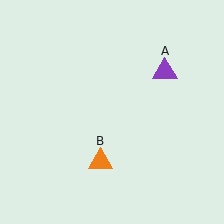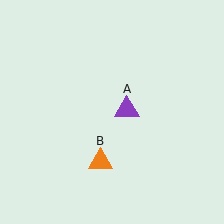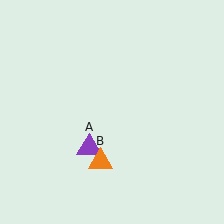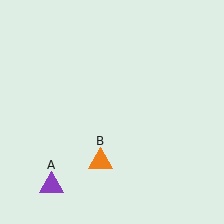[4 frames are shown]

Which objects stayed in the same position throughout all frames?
Orange triangle (object B) remained stationary.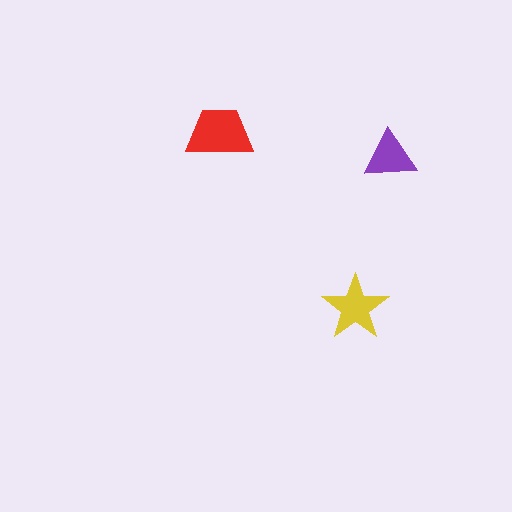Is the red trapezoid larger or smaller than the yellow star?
Larger.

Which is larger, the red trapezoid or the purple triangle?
The red trapezoid.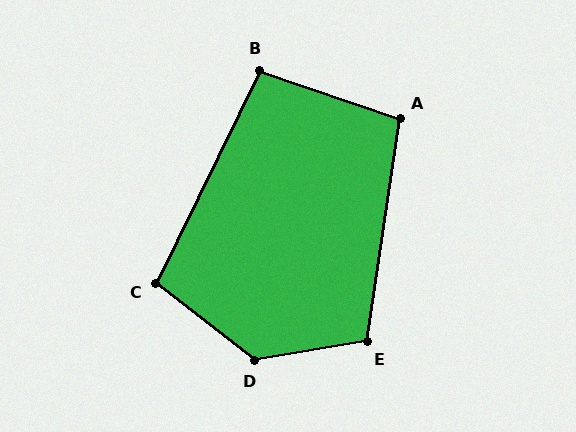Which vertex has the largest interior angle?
D, at approximately 132 degrees.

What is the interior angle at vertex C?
Approximately 102 degrees (obtuse).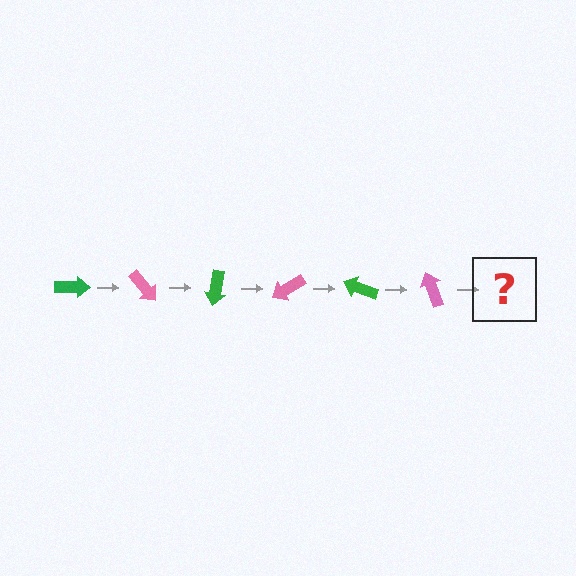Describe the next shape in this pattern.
It should be a green arrow, rotated 300 degrees from the start.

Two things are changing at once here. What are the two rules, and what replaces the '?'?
The two rules are that it rotates 50 degrees each step and the color cycles through green and pink. The '?' should be a green arrow, rotated 300 degrees from the start.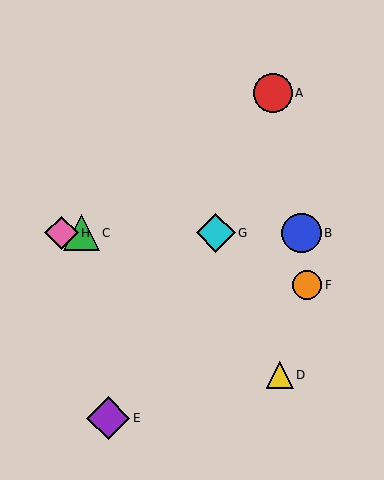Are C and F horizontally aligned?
No, C is at y≈233 and F is at y≈285.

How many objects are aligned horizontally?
4 objects (B, C, G, H) are aligned horizontally.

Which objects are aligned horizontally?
Objects B, C, G, H are aligned horizontally.